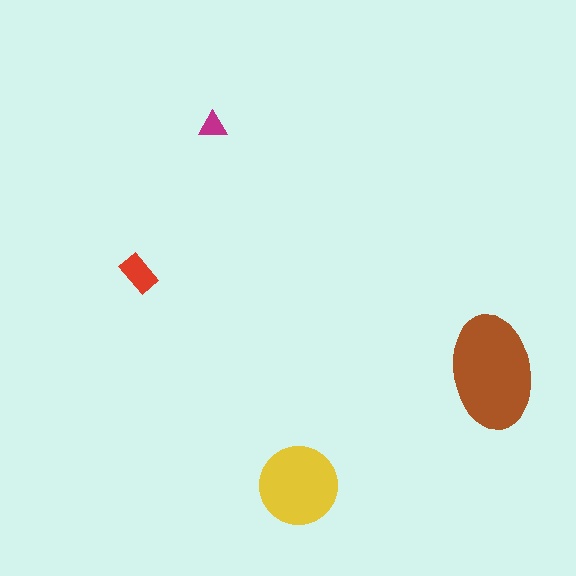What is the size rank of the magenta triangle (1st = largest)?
4th.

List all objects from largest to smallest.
The brown ellipse, the yellow circle, the red rectangle, the magenta triangle.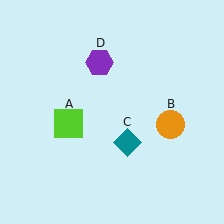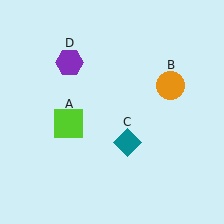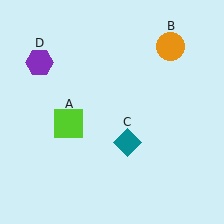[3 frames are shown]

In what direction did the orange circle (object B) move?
The orange circle (object B) moved up.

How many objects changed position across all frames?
2 objects changed position: orange circle (object B), purple hexagon (object D).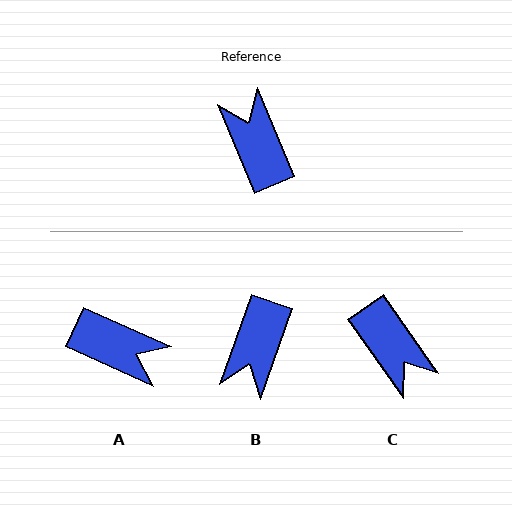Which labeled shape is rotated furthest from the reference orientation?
C, about 167 degrees away.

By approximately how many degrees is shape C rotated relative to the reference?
Approximately 167 degrees clockwise.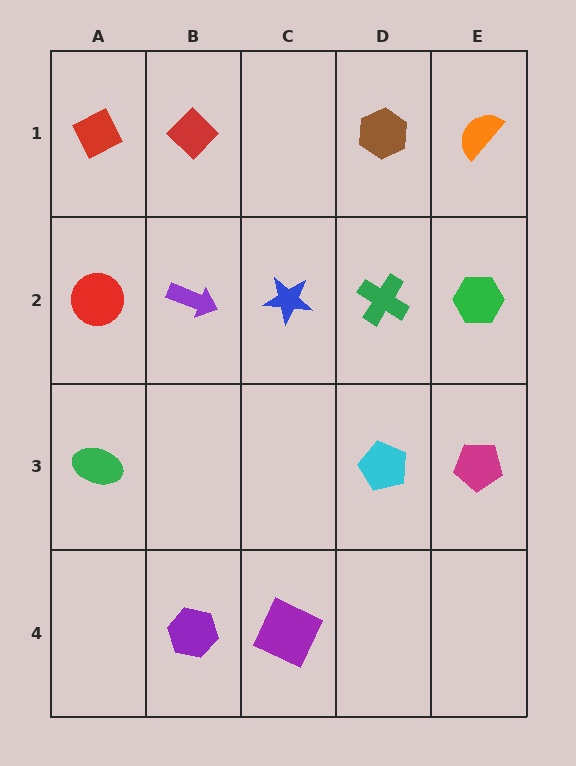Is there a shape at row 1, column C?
No, that cell is empty.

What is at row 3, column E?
A magenta pentagon.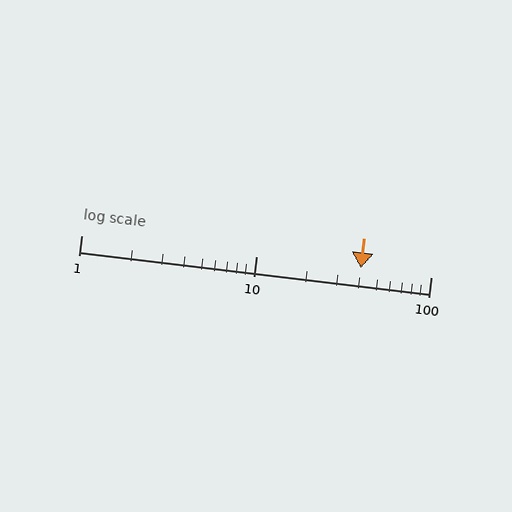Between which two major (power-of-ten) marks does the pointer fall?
The pointer is between 10 and 100.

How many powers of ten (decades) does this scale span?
The scale spans 2 decades, from 1 to 100.